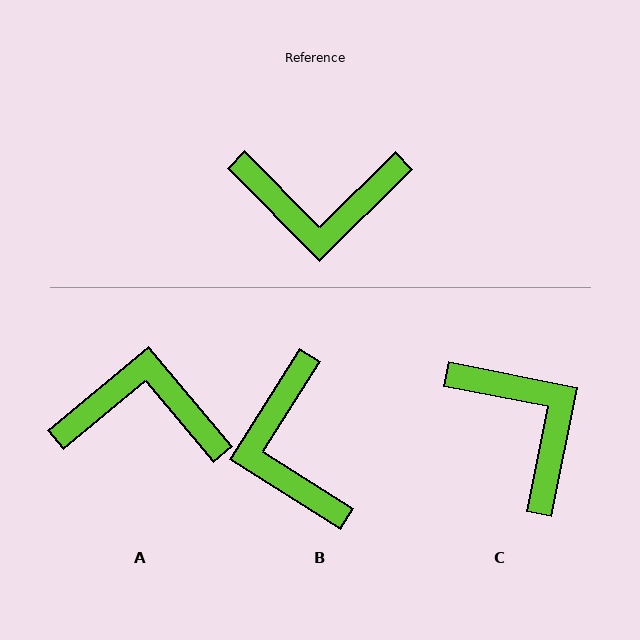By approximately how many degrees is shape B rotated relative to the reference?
Approximately 77 degrees clockwise.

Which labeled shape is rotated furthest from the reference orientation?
A, about 175 degrees away.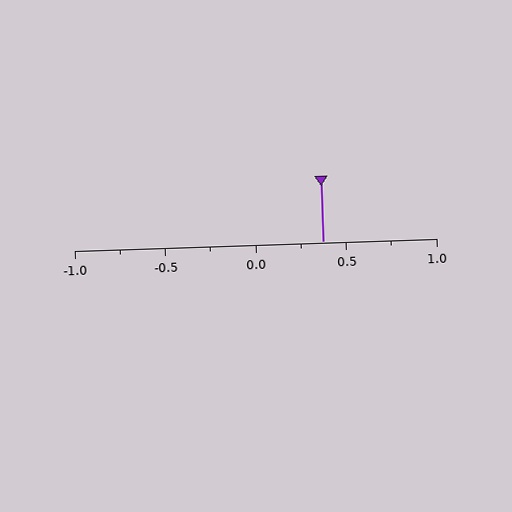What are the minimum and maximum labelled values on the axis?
The axis runs from -1.0 to 1.0.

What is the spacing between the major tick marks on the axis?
The major ticks are spaced 0.5 apart.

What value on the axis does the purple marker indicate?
The marker indicates approximately 0.38.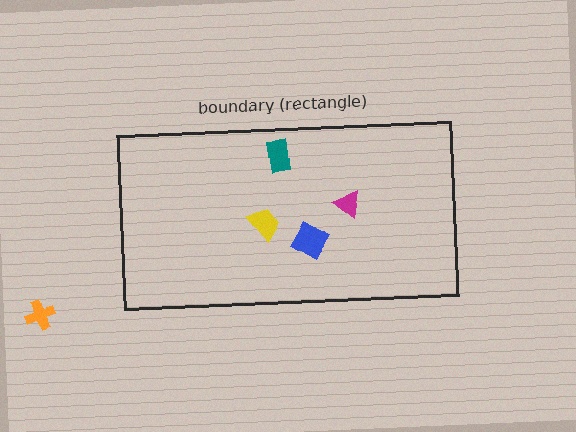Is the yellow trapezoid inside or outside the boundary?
Inside.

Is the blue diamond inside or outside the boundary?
Inside.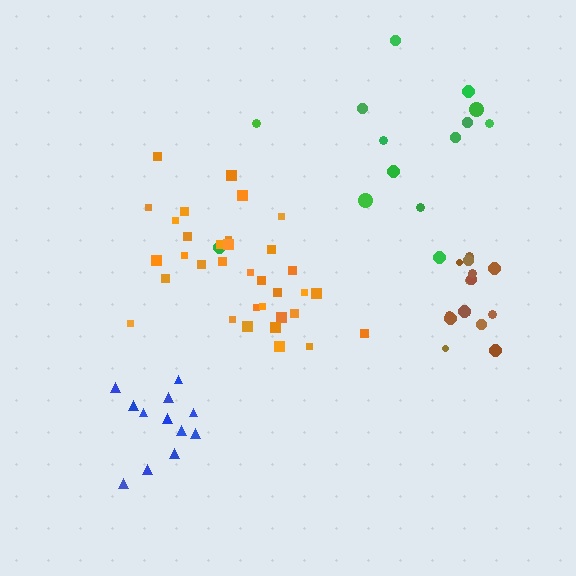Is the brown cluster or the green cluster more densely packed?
Brown.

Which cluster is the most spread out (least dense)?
Green.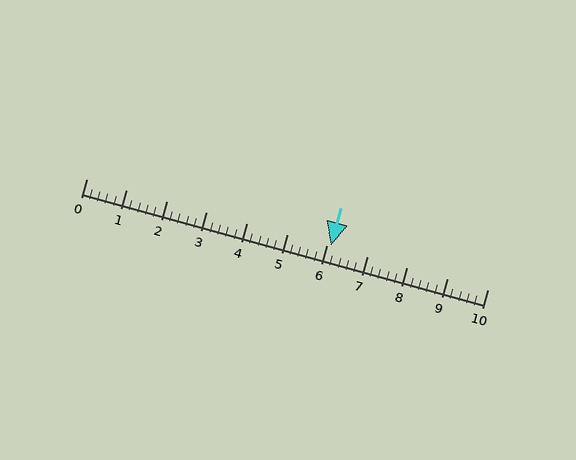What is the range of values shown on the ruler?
The ruler shows values from 0 to 10.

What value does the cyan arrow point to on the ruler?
The cyan arrow points to approximately 6.1.